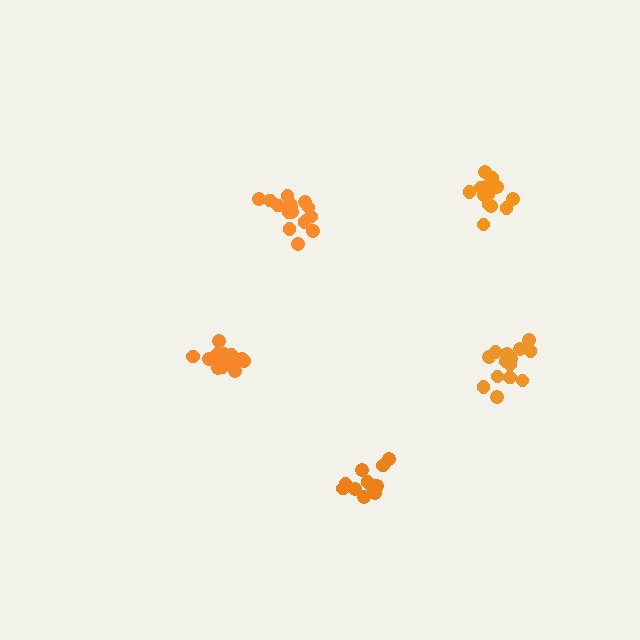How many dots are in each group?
Group 1: 12 dots, Group 2: 16 dots, Group 3: 16 dots, Group 4: 17 dots, Group 5: 15 dots (76 total).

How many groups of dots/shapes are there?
There are 5 groups.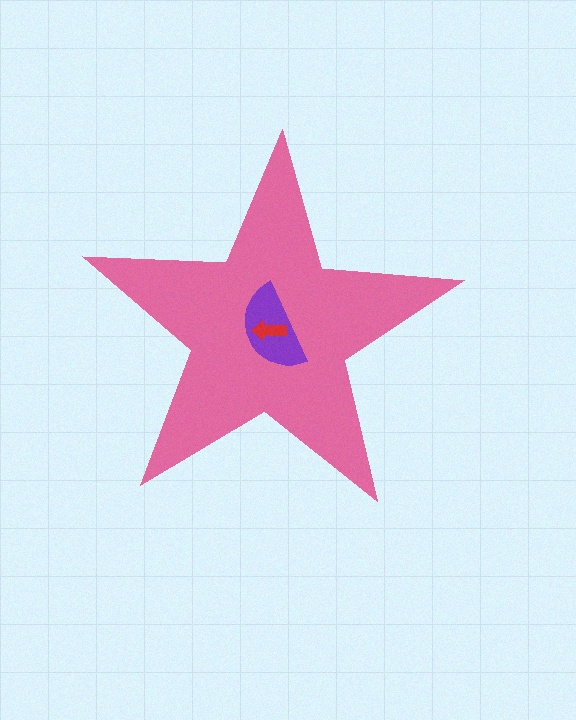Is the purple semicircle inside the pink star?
Yes.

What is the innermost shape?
The red arrow.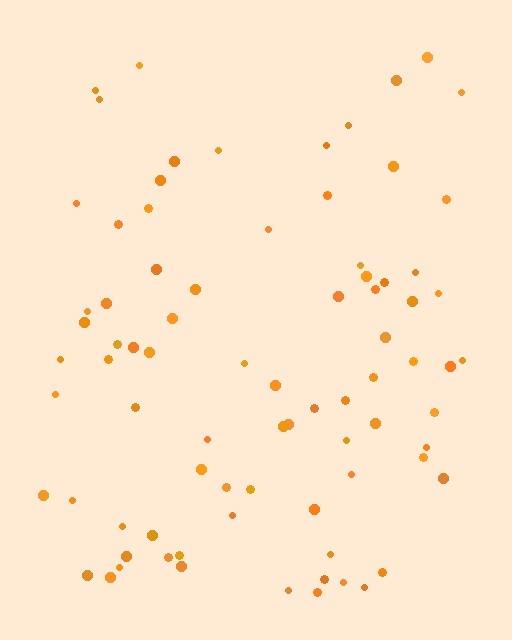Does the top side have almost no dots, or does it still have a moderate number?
Still a moderate number, just noticeably fewer than the bottom.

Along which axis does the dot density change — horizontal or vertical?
Vertical.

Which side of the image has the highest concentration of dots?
The bottom.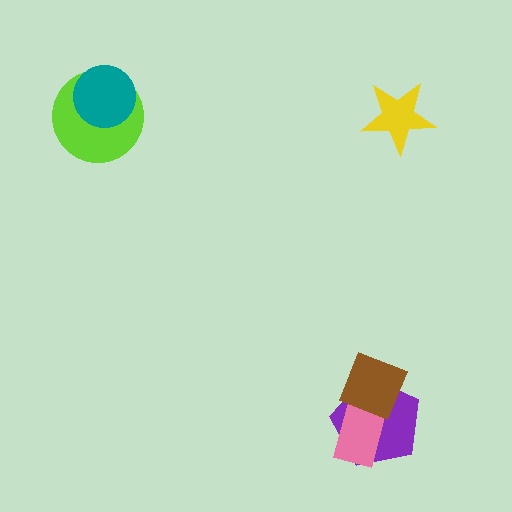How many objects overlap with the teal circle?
1 object overlaps with the teal circle.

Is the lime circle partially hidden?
Yes, it is partially covered by another shape.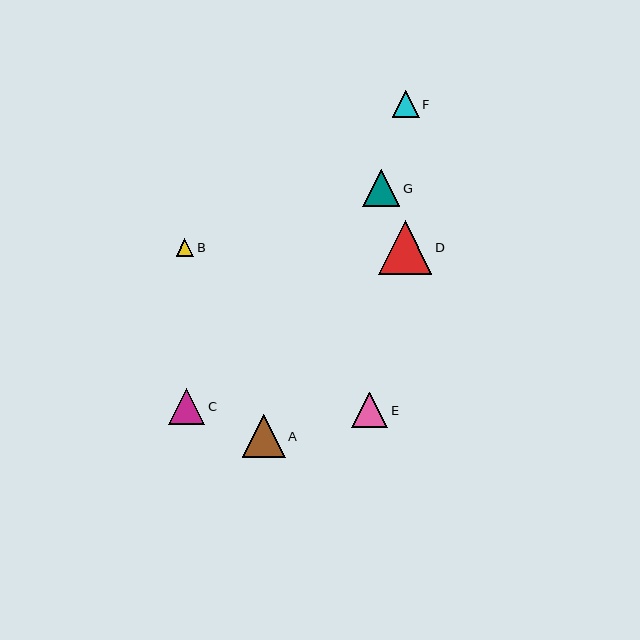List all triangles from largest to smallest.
From largest to smallest: D, A, G, E, C, F, B.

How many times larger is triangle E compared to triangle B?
Triangle E is approximately 2.0 times the size of triangle B.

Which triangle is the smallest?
Triangle B is the smallest with a size of approximately 18 pixels.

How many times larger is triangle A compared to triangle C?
Triangle A is approximately 1.2 times the size of triangle C.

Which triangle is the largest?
Triangle D is the largest with a size of approximately 53 pixels.